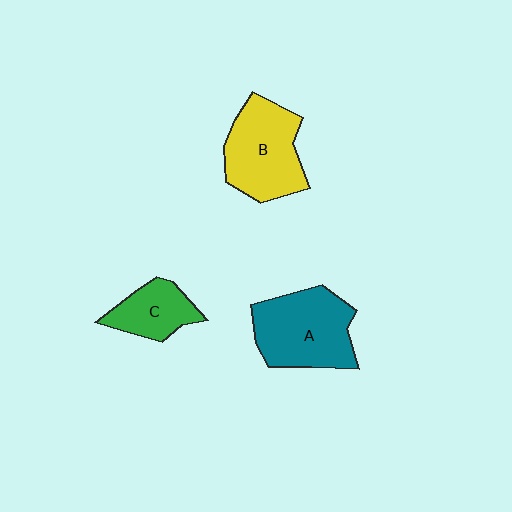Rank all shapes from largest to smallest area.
From largest to smallest: A (teal), B (yellow), C (green).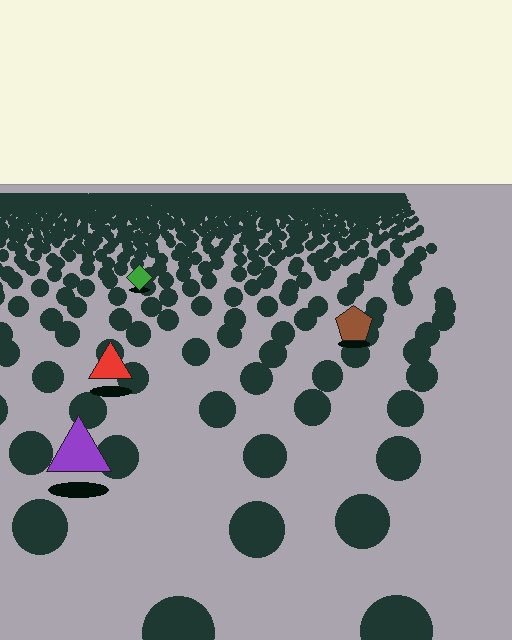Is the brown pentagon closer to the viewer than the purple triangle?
No. The purple triangle is closer — you can tell from the texture gradient: the ground texture is coarser near it.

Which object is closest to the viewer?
The purple triangle is closest. The texture marks near it are larger and more spread out.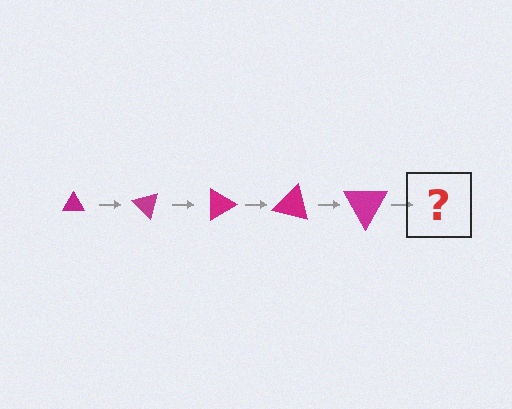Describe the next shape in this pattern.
It should be a triangle, larger than the previous one and rotated 225 degrees from the start.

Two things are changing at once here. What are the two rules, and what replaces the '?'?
The two rules are that the triangle grows larger each step and it rotates 45 degrees each step. The '?' should be a triangle, larger than the previous one and rotated 225 degrees from the start.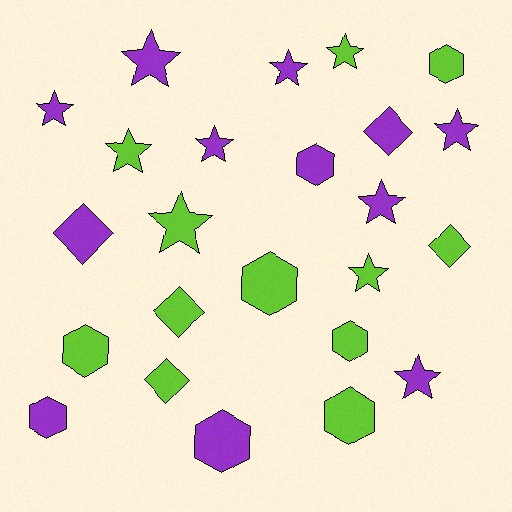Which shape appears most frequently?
Star, with 11 objects.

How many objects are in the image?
There are 24 objects.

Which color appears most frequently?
Lime, with 12 objects.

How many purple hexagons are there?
There are 3 purple hexagons.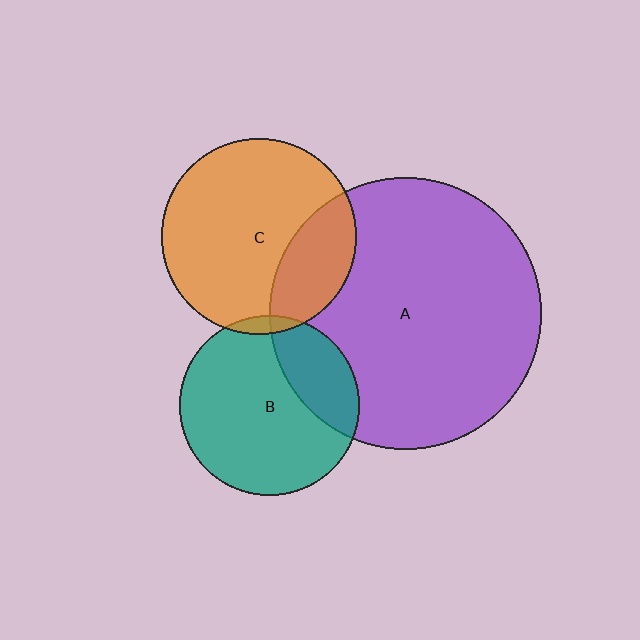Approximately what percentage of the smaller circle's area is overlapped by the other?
Approximately 5%.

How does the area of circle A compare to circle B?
Approximately 2.3 times.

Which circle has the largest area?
Circle A (purple).